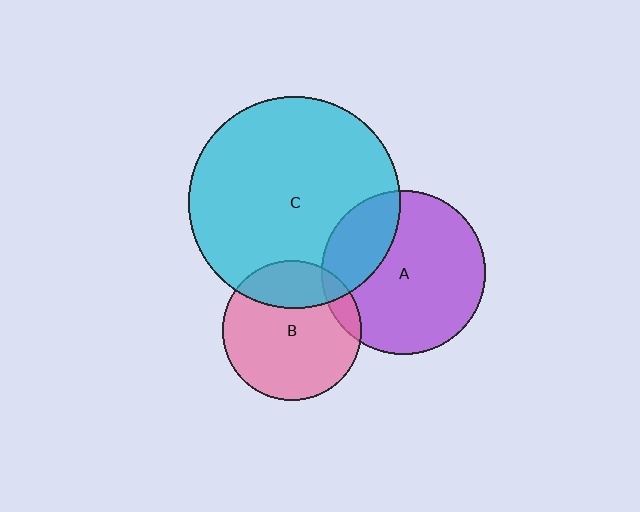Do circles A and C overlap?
Yes.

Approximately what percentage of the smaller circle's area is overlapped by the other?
Approximately 25%.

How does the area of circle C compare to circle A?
Approximately 1.7 times.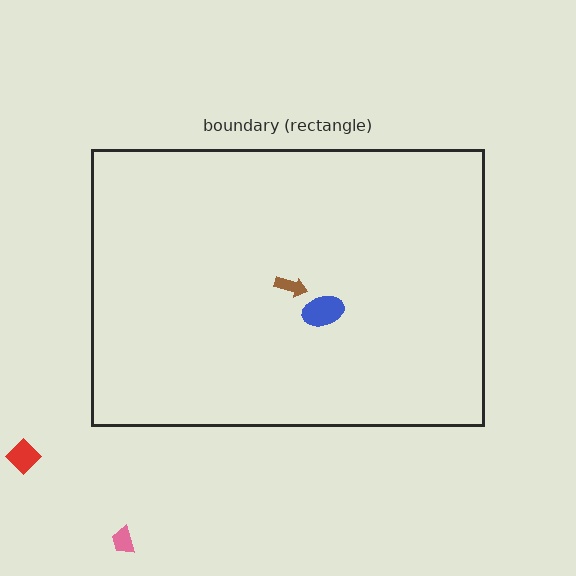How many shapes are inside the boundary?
2 inside, 2 outside.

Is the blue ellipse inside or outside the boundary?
Inside.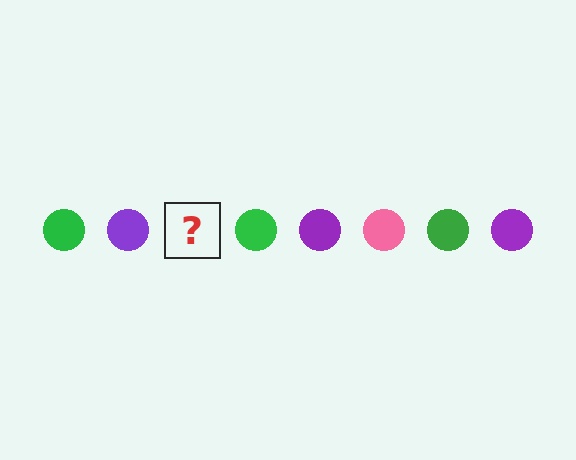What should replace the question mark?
The question mark should be replaced with a pink circle.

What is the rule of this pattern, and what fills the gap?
The rule is that the pattern cycles through green, purple, pink circles. The gap should be filled with a pink circle.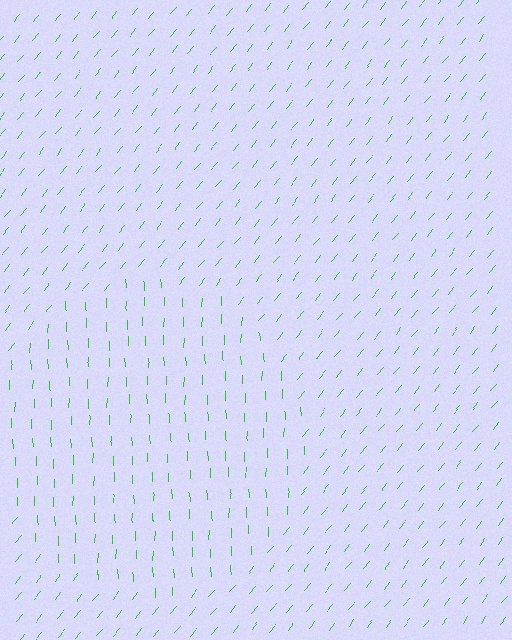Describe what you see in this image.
The image is filled with small green line segments. A circle region in the image has lines oriented differently from the surrounding lines, creating a visible texture boundary.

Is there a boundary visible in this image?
Yes, there is a texture boundary formed by a change in line orientation.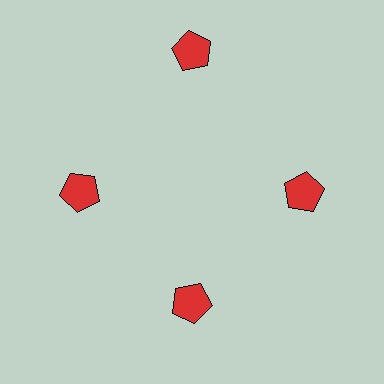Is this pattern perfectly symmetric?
No. The 4 red pentagons are arranged in a ring, but one element near the 12 o'clock position is pushed outward from the center, breaking the 4-fold rotational symmetry.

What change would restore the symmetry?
The symmetry would be restored by moving it inward, back onto the ring so that all 4 pentagons sit at equal angles and equal distance from the center.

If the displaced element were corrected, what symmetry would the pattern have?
It would have 4-fold rotational symmetry — the pattern would map onto itself every 90 degrees.